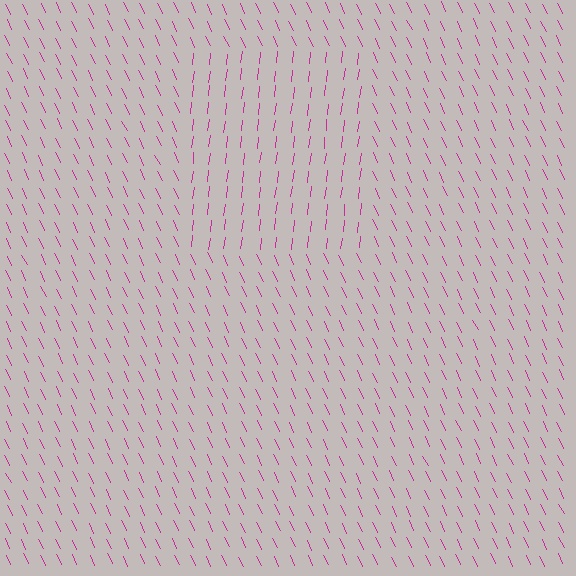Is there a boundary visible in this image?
Yes, there is a texture boundary formed by a change in line orientation.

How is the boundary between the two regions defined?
The boundary is defined purely by a change in line orientation (approximately 32 degrees difference). All lines are the same color and thickness.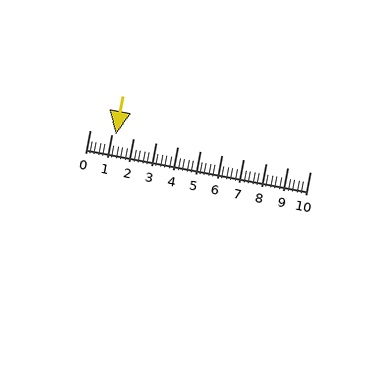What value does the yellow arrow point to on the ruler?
The yellow arrow points to approximately 1.2.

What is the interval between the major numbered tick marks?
The major tick marks are spaced 1 units apart.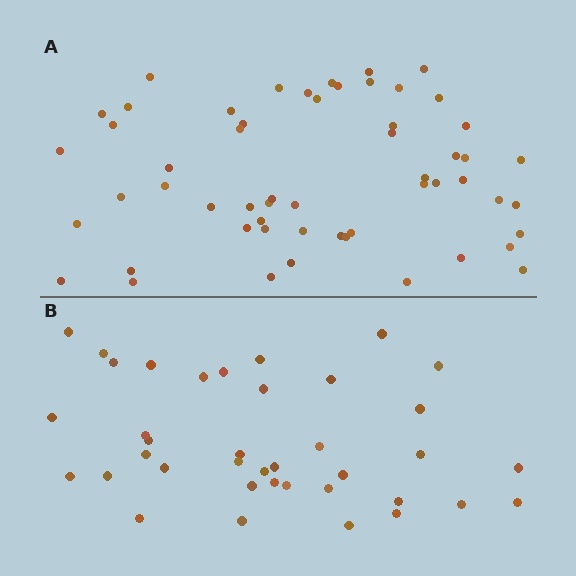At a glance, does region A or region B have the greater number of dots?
Region A (the top region) has more dots.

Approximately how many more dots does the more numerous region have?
Region A has approximately 20 more dots than region B.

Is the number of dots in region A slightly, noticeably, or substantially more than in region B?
Region A has substantially more. The ratio is roughly 1.5 to 1.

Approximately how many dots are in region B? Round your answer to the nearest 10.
About 40 dots. (The exact count is 38, which rounds to 40.)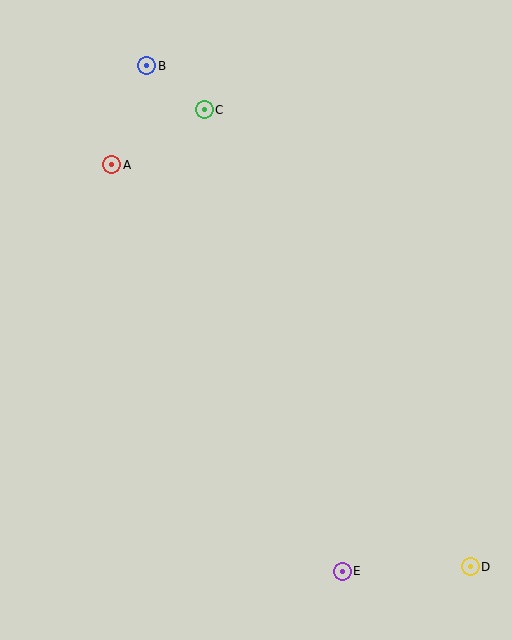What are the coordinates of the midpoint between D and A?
The midpoint between D and A is at (291, 366).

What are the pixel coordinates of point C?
Point C is at (204, 110).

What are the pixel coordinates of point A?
Point A is at (112, 165).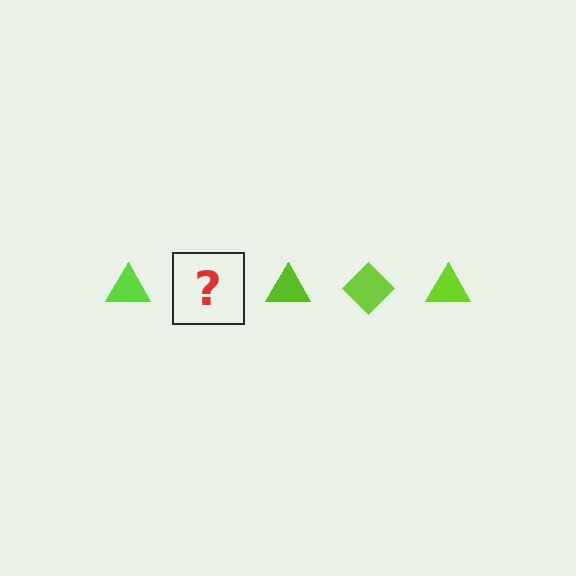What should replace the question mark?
The question mark should be replaced with a lime diamond.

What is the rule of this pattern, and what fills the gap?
The rule is that the pattern cycles through triangle, diamond shapes in lime. The gap should be filled with a lime diamond.